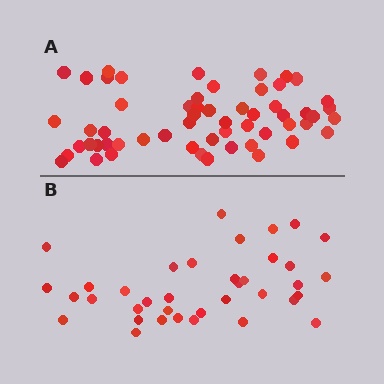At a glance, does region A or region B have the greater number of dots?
Region A (the top region) has more dots.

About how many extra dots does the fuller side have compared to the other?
Region A has approximately 20 more dots than region B.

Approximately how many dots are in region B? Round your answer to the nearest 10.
About 40 dots. (The exact count is 37, which rounds to 40.)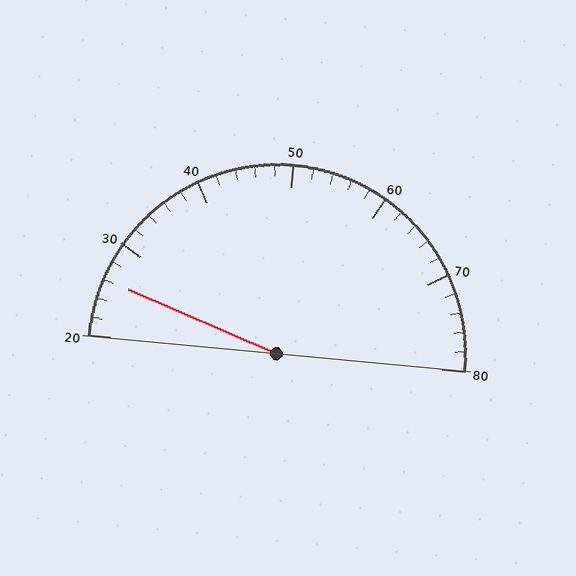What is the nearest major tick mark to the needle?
The nearest major tick mark is 30.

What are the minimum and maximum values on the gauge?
The gauge ranges from 20 to 80.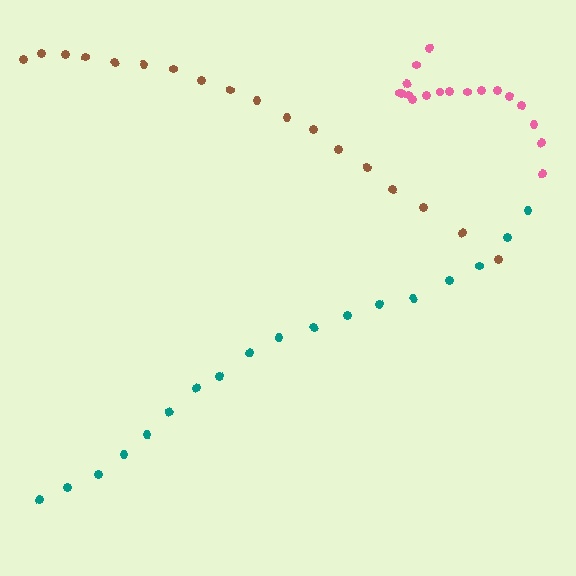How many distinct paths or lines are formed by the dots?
There are 3 distinct paths.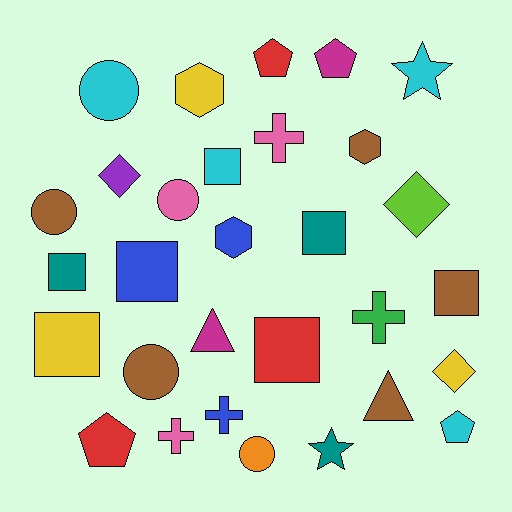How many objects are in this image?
There are 30 objects.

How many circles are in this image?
There are 5 circles.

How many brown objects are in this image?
There are 5 brown objects.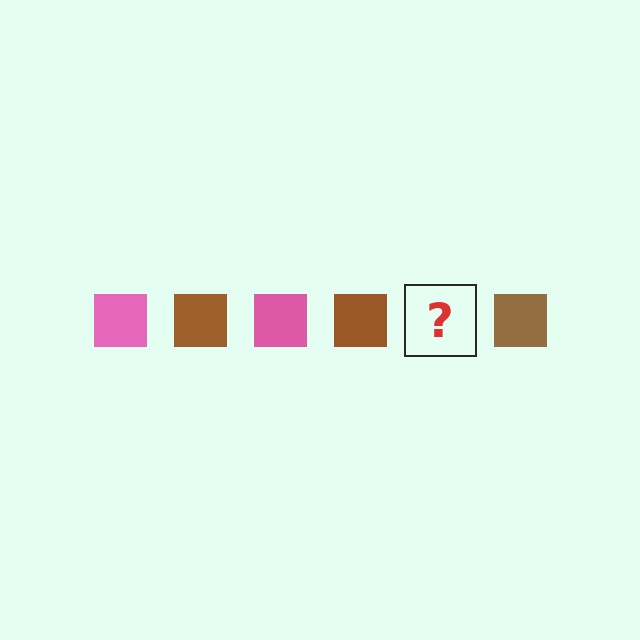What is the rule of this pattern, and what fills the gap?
The rule is that the pattern cycles through pink, brown squares. The gap should be filled with a pink square.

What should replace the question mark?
The question mark should be replaced with a pink square.